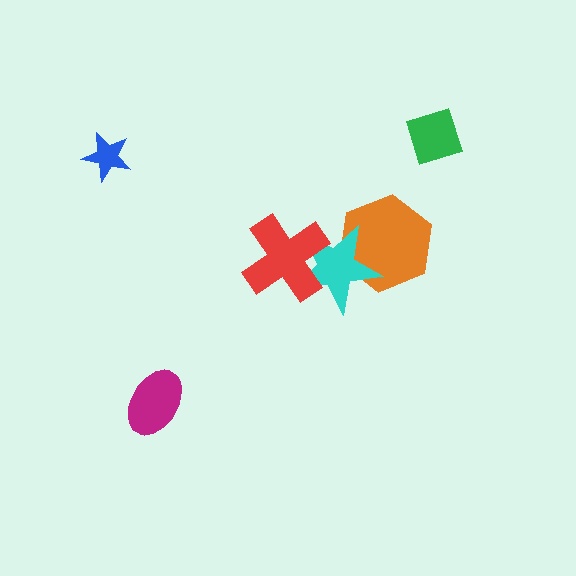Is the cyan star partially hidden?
Yes, it is partially covered by another shape.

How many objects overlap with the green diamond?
0 objects overlap with the green diamond.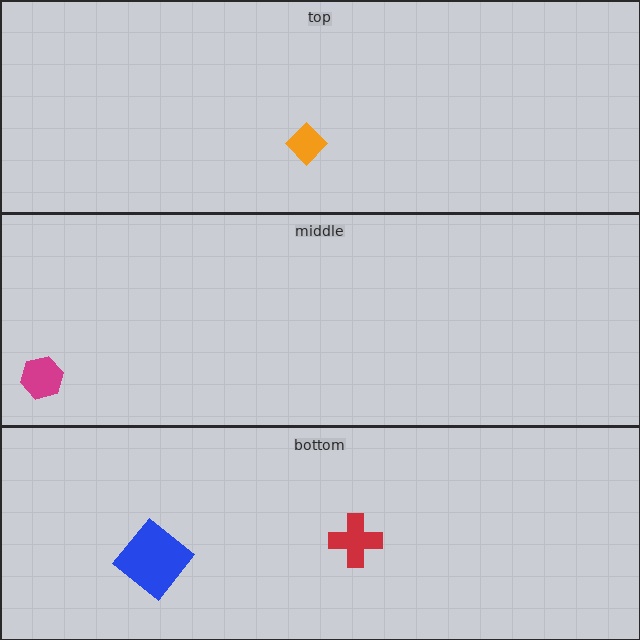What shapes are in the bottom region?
The blue diamond, the red cross.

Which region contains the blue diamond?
The bottom region.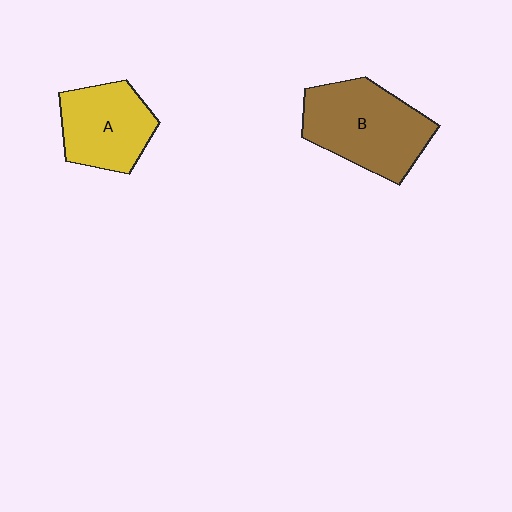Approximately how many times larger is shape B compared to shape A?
Approximately 1.3 times.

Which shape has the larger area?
Shape B (brown).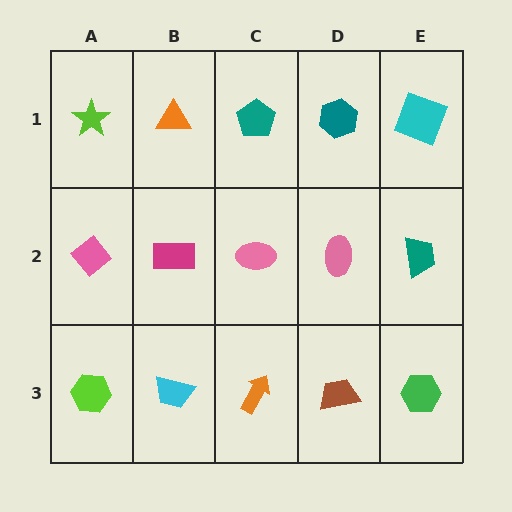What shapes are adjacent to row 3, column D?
A pink ellipse (row 2, column D), an orange arrow (row 3, column C), a green hexagon (row 3, column E).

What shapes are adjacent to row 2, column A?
A lime star (row 1, column A), a lime hexagon (row 3, column A), a magenta rectangle (row 2, column B).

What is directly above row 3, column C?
A pink ellipse.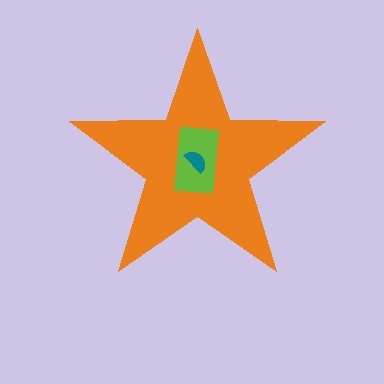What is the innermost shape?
The teal semicircle.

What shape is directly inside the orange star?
The lime rectangle.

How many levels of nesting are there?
3.